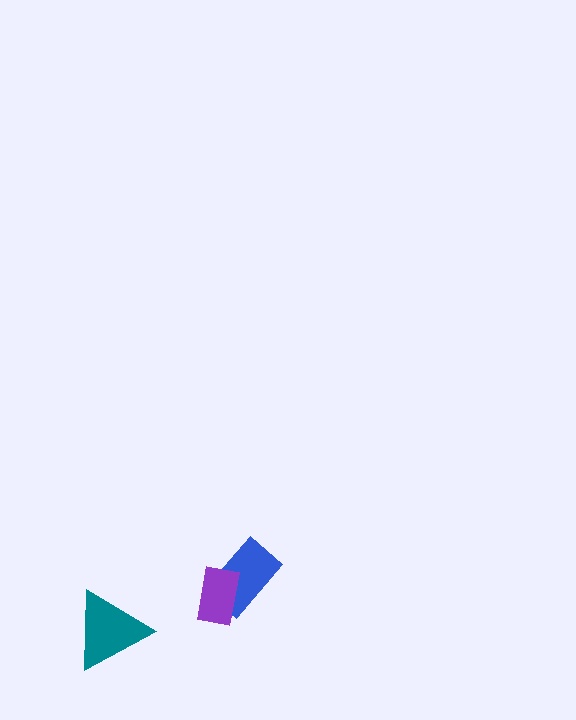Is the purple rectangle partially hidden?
No, no other shape covers it.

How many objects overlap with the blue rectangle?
1 object overlaps with the blue rectangle.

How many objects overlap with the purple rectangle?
1 object overlaps with the purple rectangle.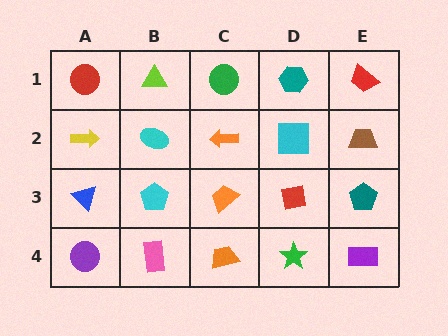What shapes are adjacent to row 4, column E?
A teal pentagon (row 3, column E), a green star (row 4, column D).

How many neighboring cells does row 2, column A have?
3.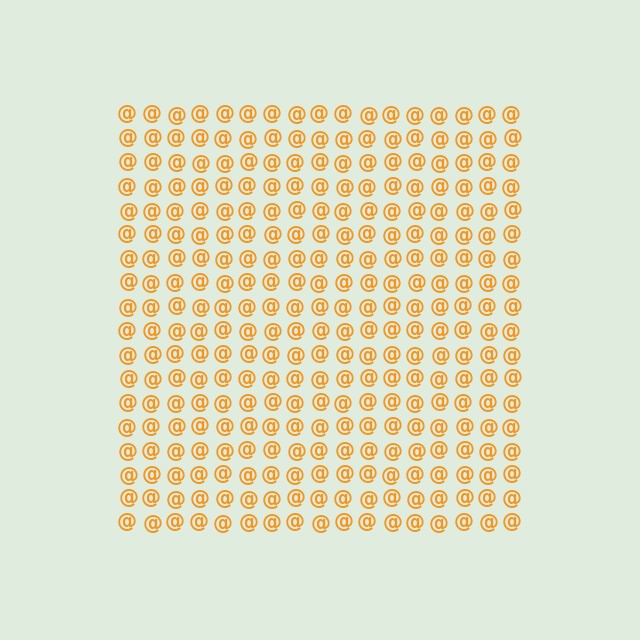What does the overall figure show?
The overall figure shows a square.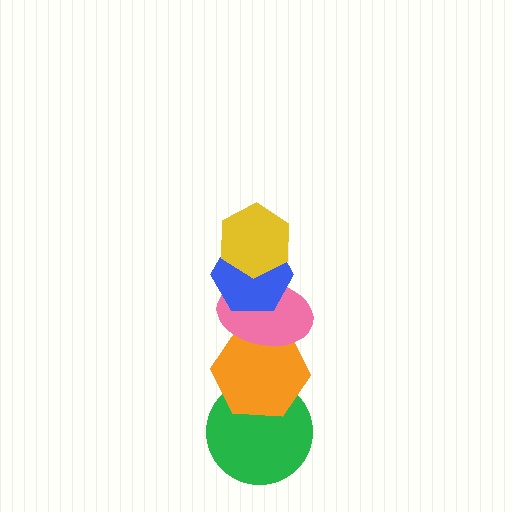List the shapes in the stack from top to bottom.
From top to bottom: the yellow hexagon, the blue hexagon, the pink ellipse, the orange hexagon, the green circle.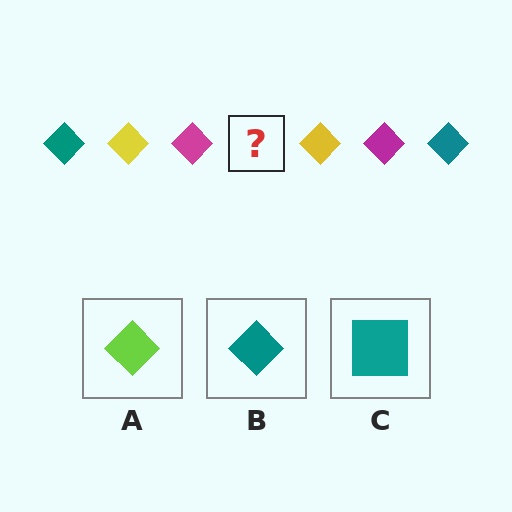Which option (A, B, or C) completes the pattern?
B.